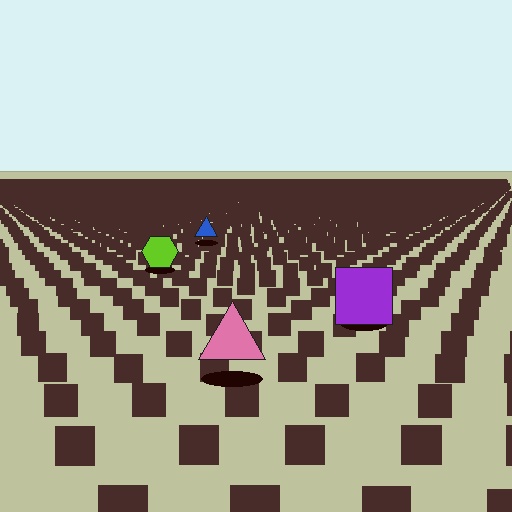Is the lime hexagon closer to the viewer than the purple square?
No. The purple square is closer — you can tell from the texture gradient: the ground texture is coarser near it.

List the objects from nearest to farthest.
From nearest to farthest: the pink triangle, the purple square, the lime hexagon, the blue triangle.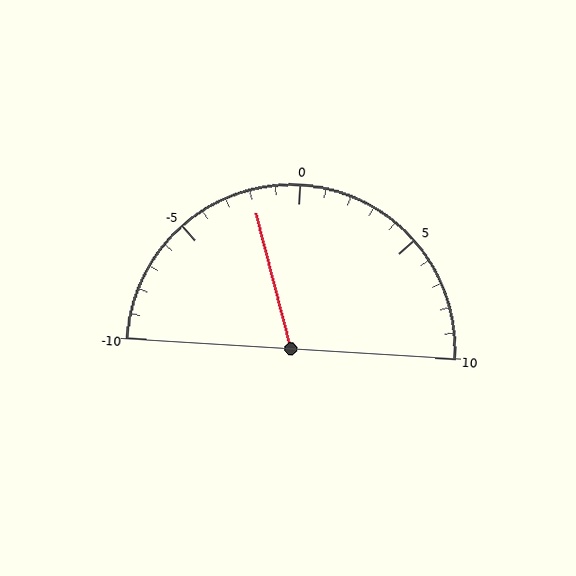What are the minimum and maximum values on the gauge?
The gauge ranges from -10 to 10.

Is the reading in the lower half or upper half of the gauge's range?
The reading is in the lower half of the range (-10 to 10).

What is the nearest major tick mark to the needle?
The nearest major tick mark is 0.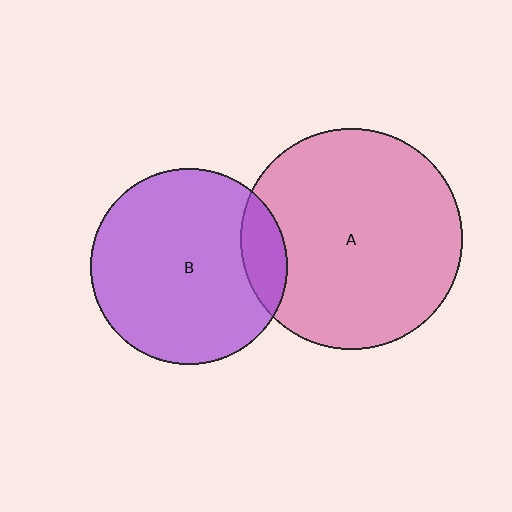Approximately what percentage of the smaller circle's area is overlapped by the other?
Approximately 15%.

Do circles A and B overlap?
Yes.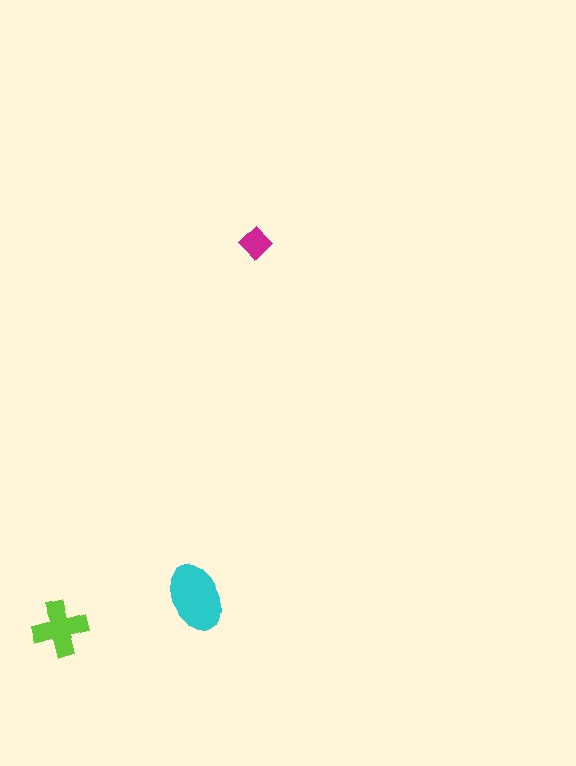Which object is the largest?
The cyan ellipse.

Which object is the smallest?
The magenta diamond.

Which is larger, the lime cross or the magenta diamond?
The lime cross.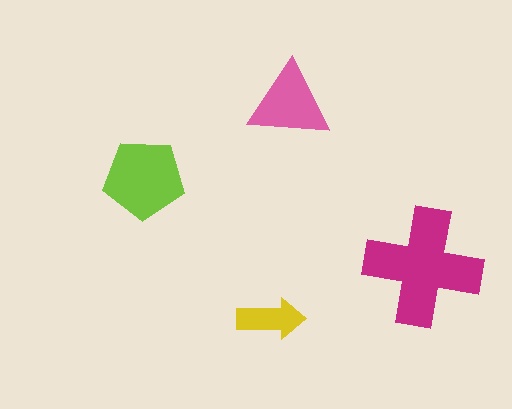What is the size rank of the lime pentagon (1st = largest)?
2nd.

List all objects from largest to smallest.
The magenta cross, the lime pentagon, the pink triangle, the yellow arrow.